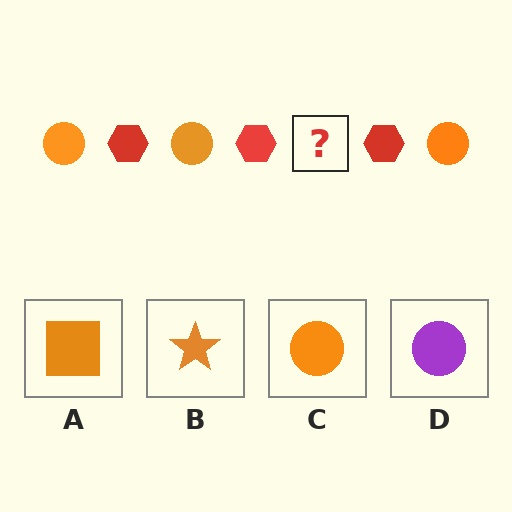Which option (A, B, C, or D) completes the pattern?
C.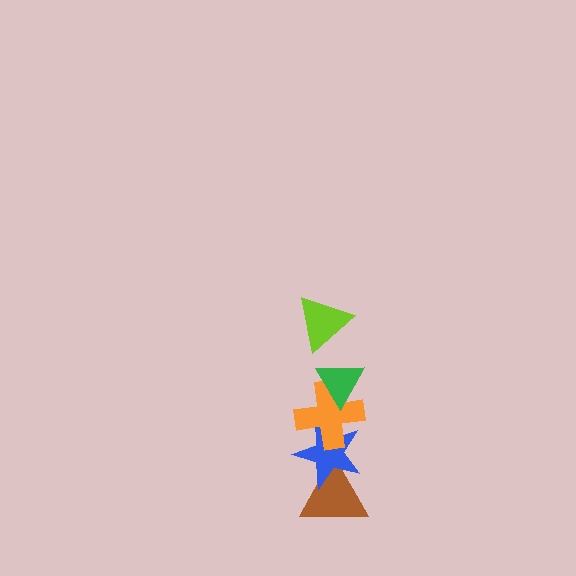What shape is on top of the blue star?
The orange cross is on top of the blue star.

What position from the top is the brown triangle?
The brown triangle is 5th from the top.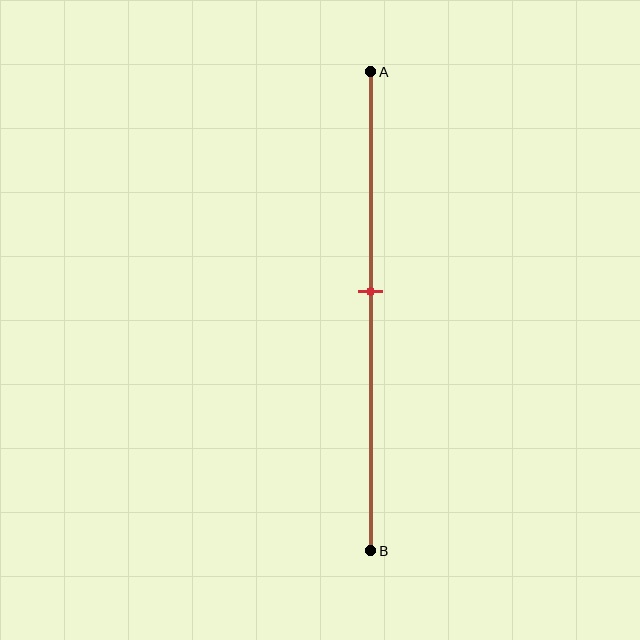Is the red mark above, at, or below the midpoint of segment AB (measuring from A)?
The red mark is above the midpoint of segment AB.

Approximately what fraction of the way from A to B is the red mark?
The red mark is approximately 45% of the way from A to B.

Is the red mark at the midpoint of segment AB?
No, the mark is at about 45% from A, not at the 50% midpoint.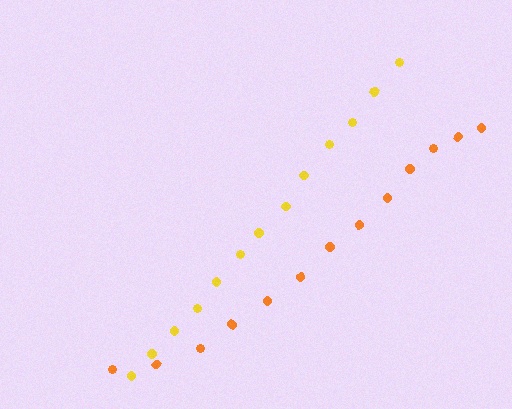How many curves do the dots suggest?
There are 2 distinct paths.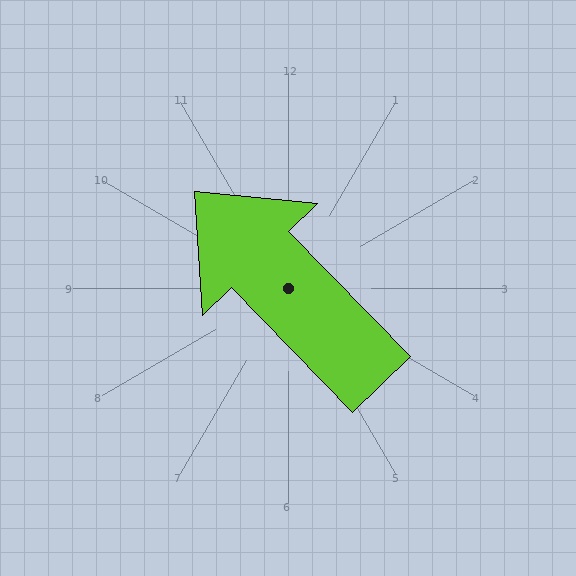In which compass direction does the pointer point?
Northwest.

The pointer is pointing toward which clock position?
Roughly 11 o'clock.